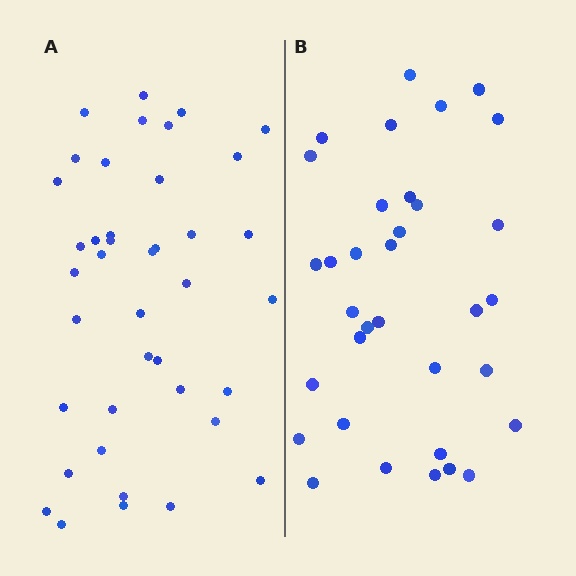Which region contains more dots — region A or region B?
Region A (the left region) has more dots.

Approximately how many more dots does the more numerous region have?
Region A has about 6 more dots than region B.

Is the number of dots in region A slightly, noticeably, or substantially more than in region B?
Region A has only slightly more — the two regions are fairly close. The ratio is roughly 1.2 to 1.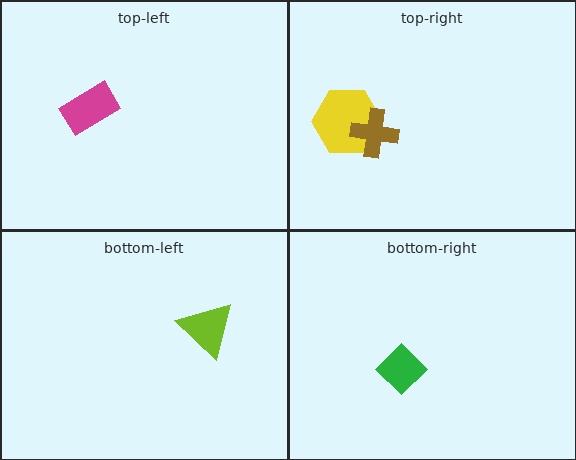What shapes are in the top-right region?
The yellow hexagon, the brown cross.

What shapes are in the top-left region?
The magenta rectangle.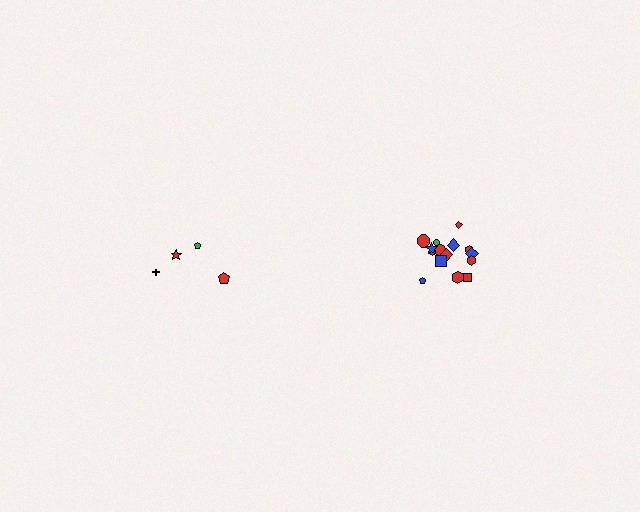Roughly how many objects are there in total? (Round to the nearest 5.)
Roughly 20 objects in total.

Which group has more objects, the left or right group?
The right group.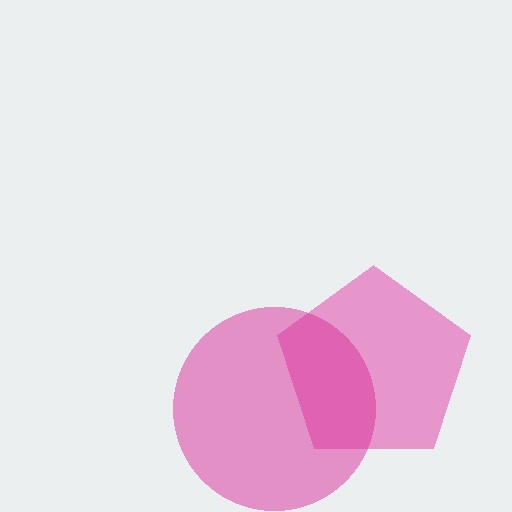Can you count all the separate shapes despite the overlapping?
Yes, there are 2 separate shapes.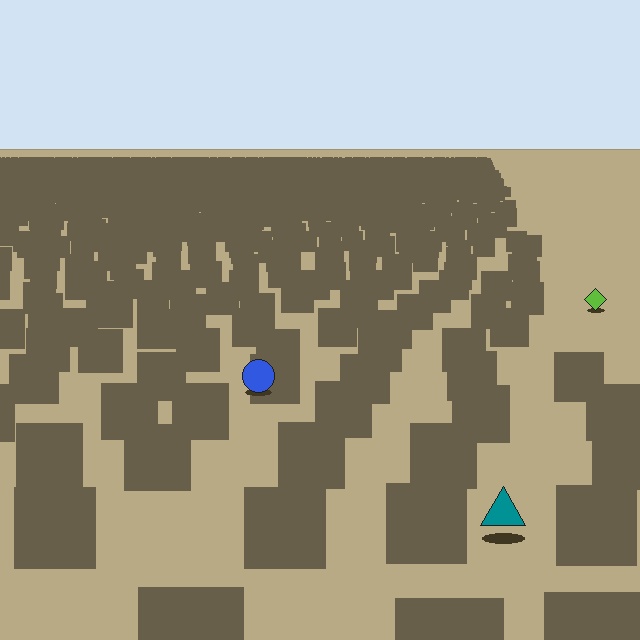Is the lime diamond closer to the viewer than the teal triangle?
No. The teal triangle is closer — you can tell from the texture gradient: the ground texture is coarser near it.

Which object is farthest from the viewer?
The lime diamond is farthest from the viewer. It appears smaller and the ground texture around it is denser.